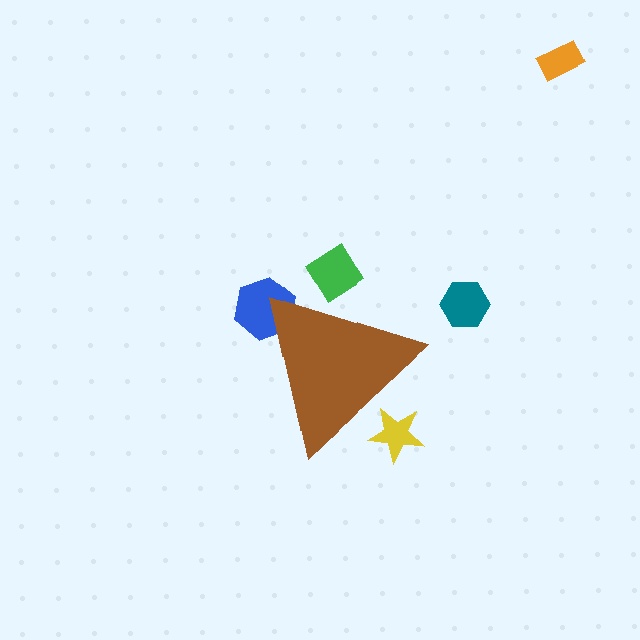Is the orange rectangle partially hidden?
No, the orange rectangle is fully visible.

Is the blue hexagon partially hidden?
Yes, the blue hexagon is partially hidden behind the brown triangle.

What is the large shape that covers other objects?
A brown triangle.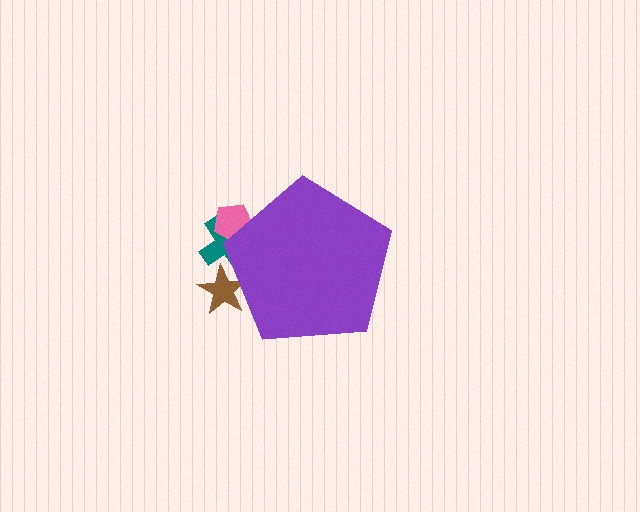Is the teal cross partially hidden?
Yes, the teal cross is partially hidden behind the purple pentagon.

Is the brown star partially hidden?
Yes, the brown star is partially hidden behind the purple pentagon.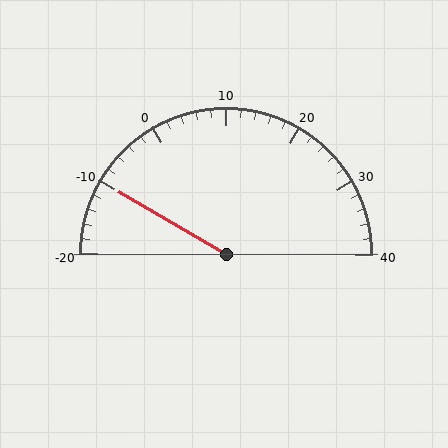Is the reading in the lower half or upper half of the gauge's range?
The reading is in the lower half of the range (-20 to 40).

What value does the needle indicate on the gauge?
The needle indicates approximately -10.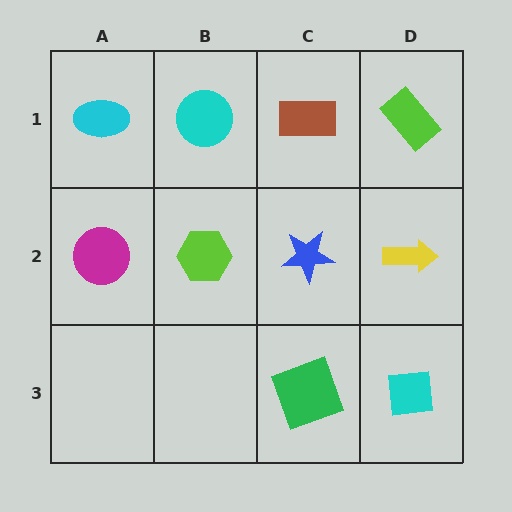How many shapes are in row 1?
4 shapes.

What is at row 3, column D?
A cyan square.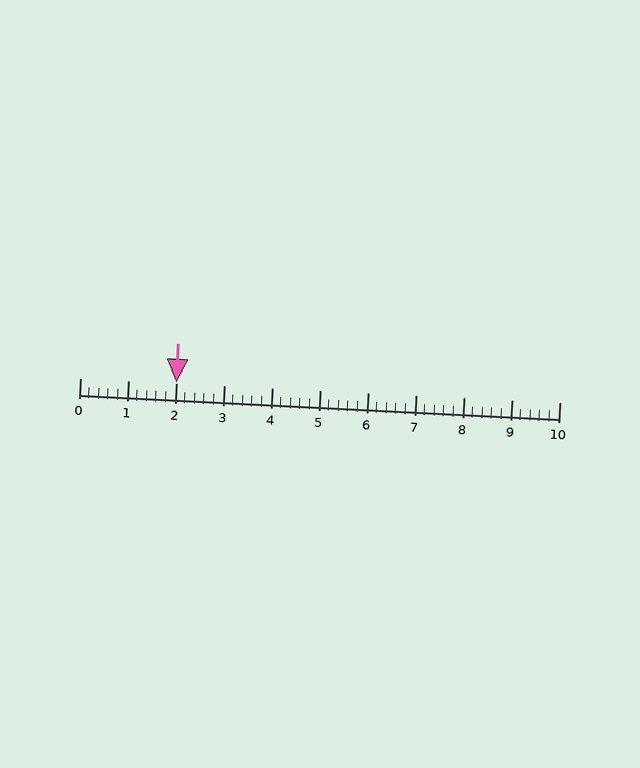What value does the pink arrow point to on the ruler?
The pink arrow points to approximately 2.0.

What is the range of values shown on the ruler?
The ruler shows values from 0 to 10.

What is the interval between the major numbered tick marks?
The major tick marks are spaced 1 units apart.